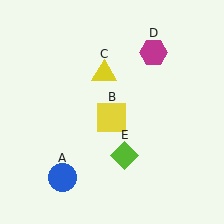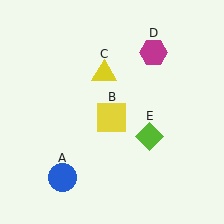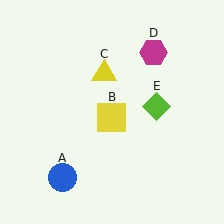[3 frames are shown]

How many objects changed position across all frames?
1 object changed position: lime diamond (object E).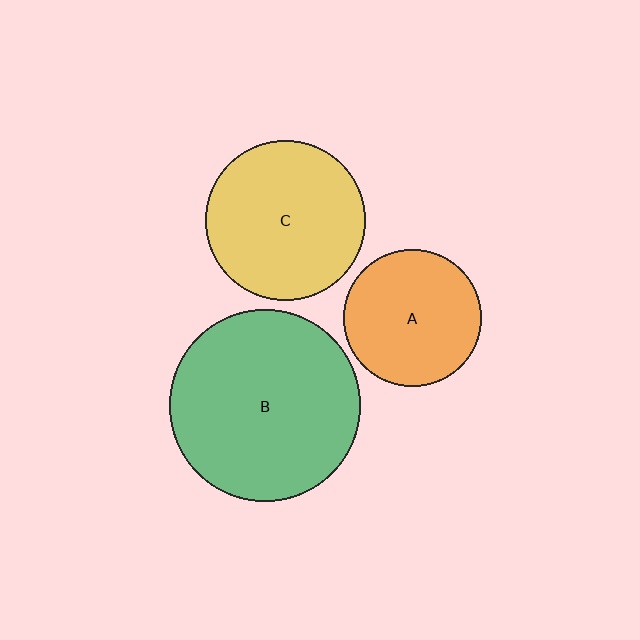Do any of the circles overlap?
No, none of the circles overlap.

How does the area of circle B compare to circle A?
Approximately 1.9 times.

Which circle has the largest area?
Circle B (green).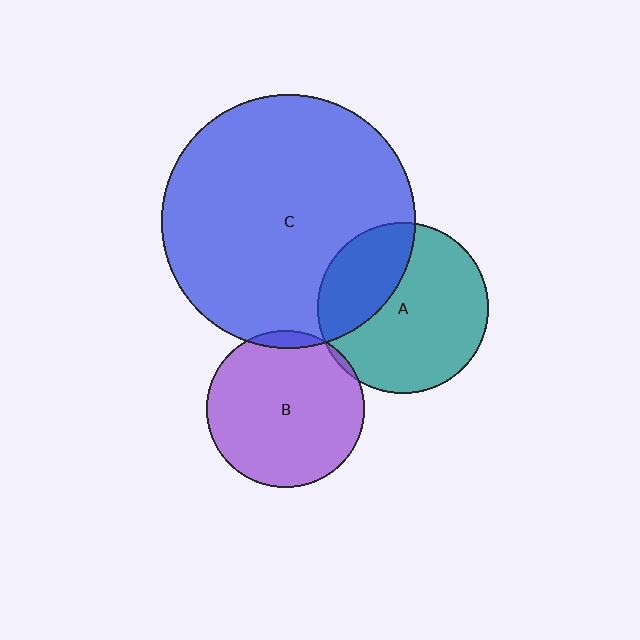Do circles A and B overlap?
Yes.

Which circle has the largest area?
Circle C (blue).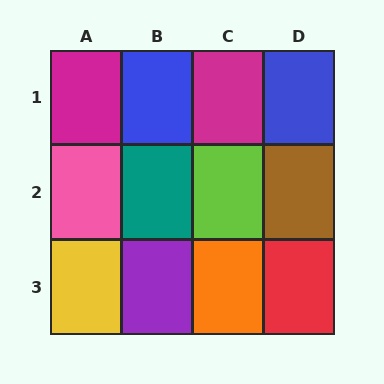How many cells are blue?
2 cells are blue.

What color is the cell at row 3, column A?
Yellow.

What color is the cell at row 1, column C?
Magenta.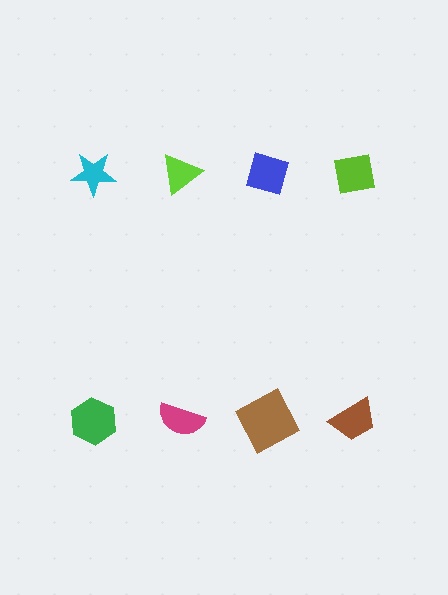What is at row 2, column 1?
A green hexagon.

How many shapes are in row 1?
4 shapes.